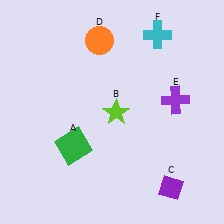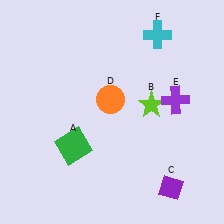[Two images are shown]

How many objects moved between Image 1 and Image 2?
2 objects moved between the two images.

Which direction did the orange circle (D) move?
The orange circle (D) moved down.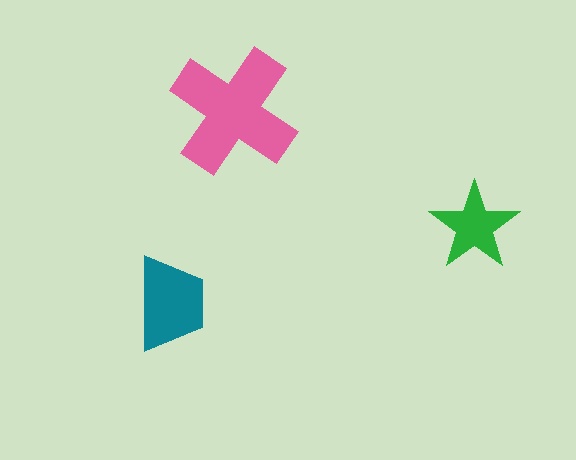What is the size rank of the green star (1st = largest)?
3rd.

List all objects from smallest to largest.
The green star, the teal trapezoid, the pink cross.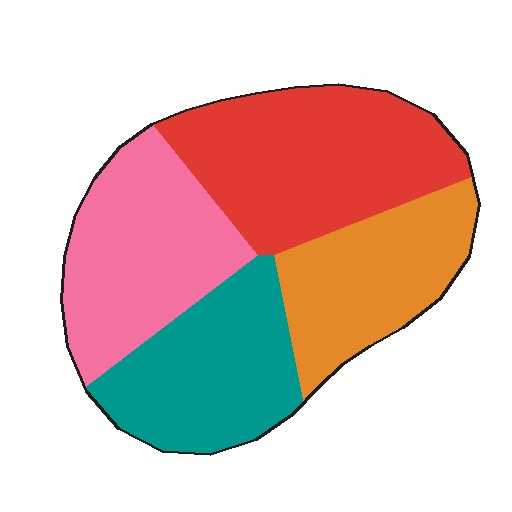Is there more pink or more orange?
Pink.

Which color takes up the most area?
Red, at roughly 30%.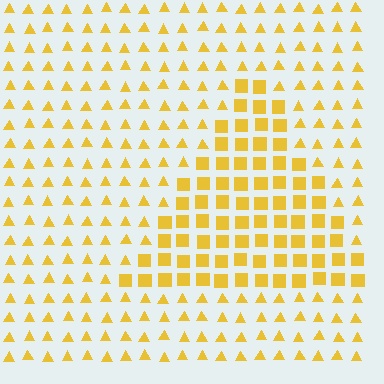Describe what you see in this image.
The image is filled with small yellow elements arranged in a uniform grid. A triangle-shaped region contains squares, while the surrounding area contains triangles. The boundary is defined purely by the change in element shape.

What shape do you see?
I see a triangle.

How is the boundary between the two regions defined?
The boundary is defined by a change in element shape: squares inside vs. triangles outside. All elements share the same color and spacing.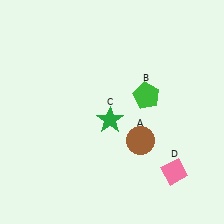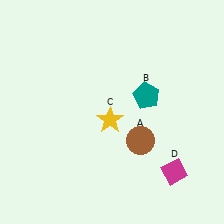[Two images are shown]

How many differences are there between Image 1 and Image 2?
There are 3 differences between the two images.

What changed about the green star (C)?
In Image 1, C is green. In Image 2, it changed to yellow.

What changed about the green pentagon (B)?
In Image 1, B is green. In Image 2, it changed to teal.